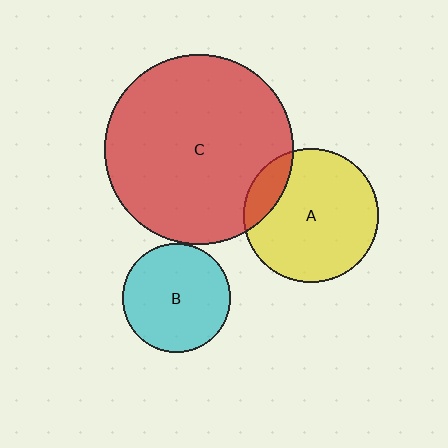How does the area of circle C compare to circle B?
Approximately 3.0 times.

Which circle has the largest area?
Circle C (red).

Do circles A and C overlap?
Yes.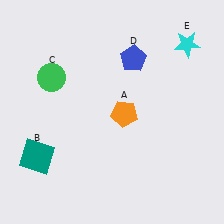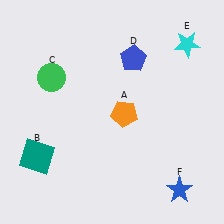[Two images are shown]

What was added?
A blue star (F) was added in Image 2.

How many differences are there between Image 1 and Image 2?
There is 1 difference between the two images.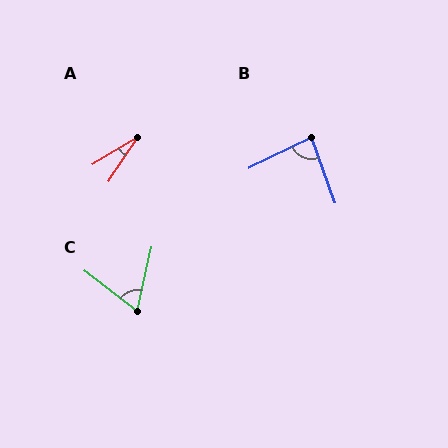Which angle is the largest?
B, at approximately 84 degrees.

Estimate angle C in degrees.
Approximately 65 degrees.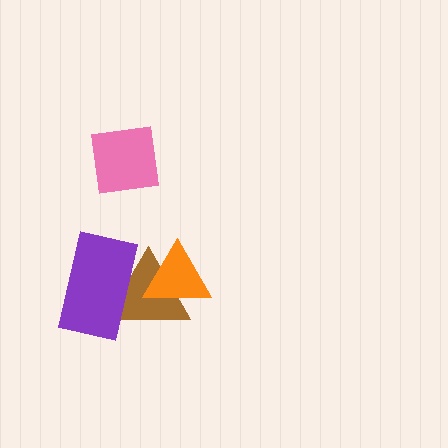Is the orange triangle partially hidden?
No, no other shape covers it.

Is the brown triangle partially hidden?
Yes, it is partially covered by another shape.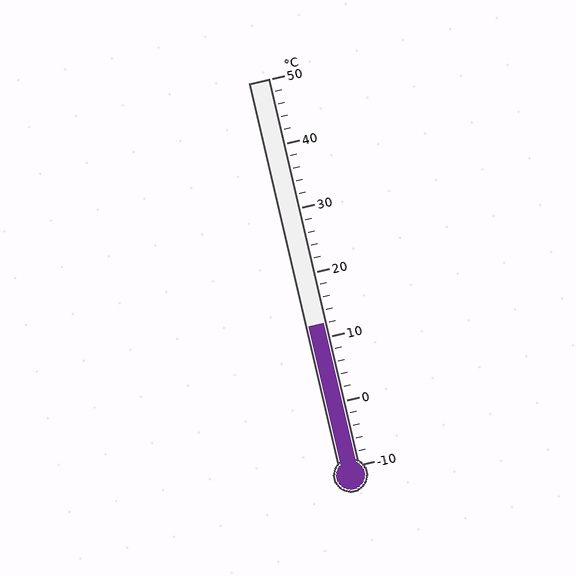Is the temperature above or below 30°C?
The temperature is below 30°C.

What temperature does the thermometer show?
The thermometer shows approximately 12°C.